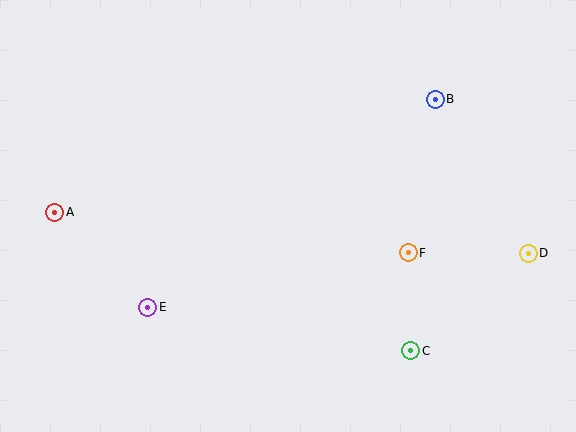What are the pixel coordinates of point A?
Point A is at (55, 212).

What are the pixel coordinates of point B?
Point B is at (435, 99).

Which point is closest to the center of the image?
Point F at (408, 253) is closest to the center.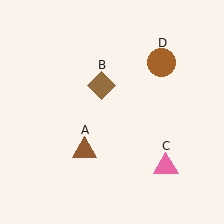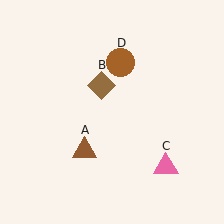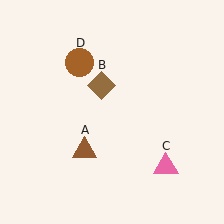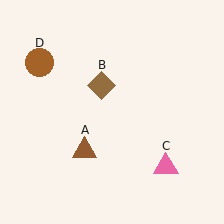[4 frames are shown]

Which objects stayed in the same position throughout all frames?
Brown triangle (object A) and brown diamond (object B) and pink triangle (object C) remained stationary.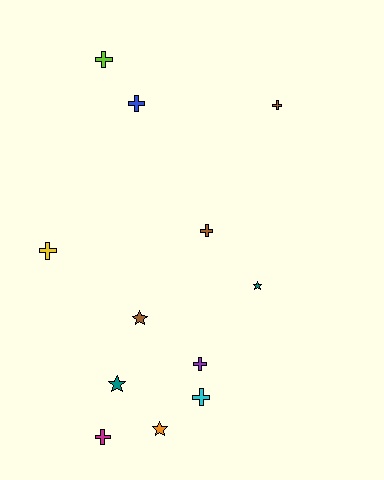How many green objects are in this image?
There are no green objects.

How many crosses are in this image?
There are 8 crosses.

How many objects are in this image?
There are 12 objects.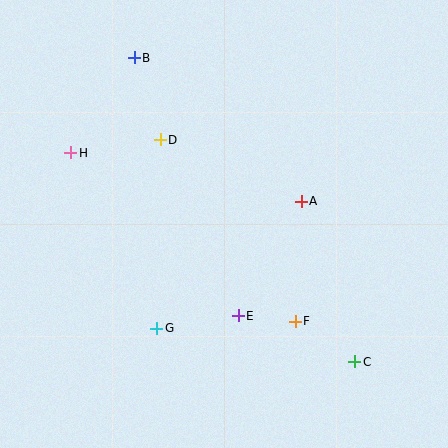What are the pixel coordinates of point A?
Point A is at (301, 201).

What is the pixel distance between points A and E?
The distance between A and E is 131 pixels.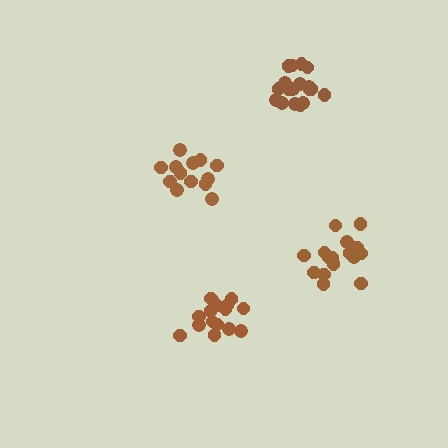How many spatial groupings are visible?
There are 4 spatial groupings.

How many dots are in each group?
Group 1: 13 dots, Group 2: 17 dots, Group 3: 18 dots, Group 4: 15 dots (63 total).